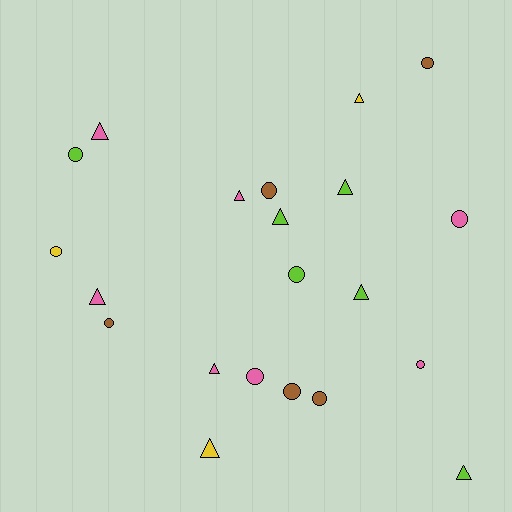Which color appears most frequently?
Pink, with 7 objects.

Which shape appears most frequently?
Circle, with 11 objects.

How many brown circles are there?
There are 5 brown circles.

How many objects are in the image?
There are 21 objects.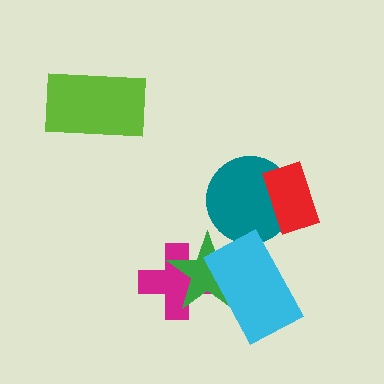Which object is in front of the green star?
The cyan rectangle is in front of the green star.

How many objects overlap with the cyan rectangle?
2 objects overlap with the cyan rectangle.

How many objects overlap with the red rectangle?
1 object overlaps with the red rectangle.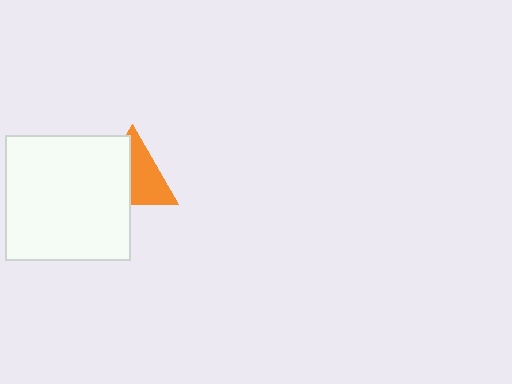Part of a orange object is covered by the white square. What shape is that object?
It is a triangle.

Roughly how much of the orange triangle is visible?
About half of it is visible (roughly 52%).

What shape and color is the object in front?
The object in front is a white square.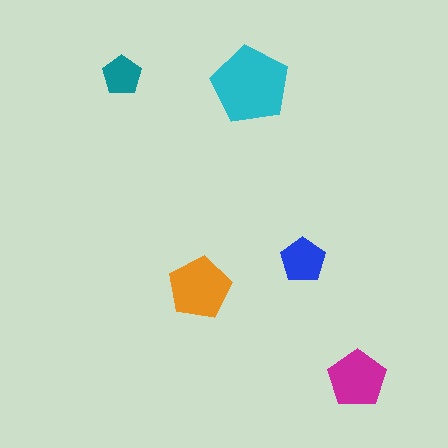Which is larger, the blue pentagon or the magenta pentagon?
The magenta one.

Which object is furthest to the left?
The teal pentagon is leftmost.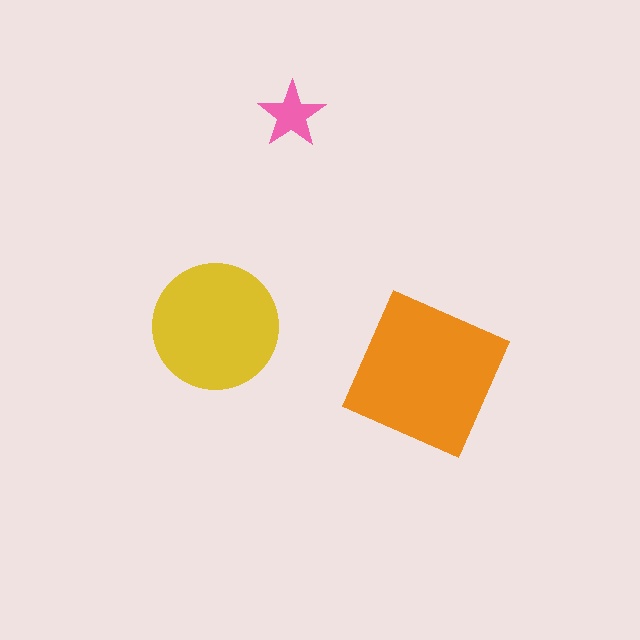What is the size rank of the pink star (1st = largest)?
3rd.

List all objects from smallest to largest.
The pink star, the yellow circle, the orange square.